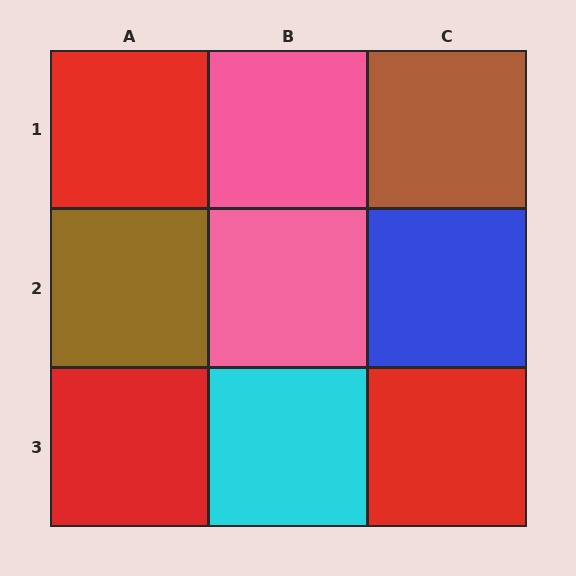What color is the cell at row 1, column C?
Brown.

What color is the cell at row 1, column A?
Red.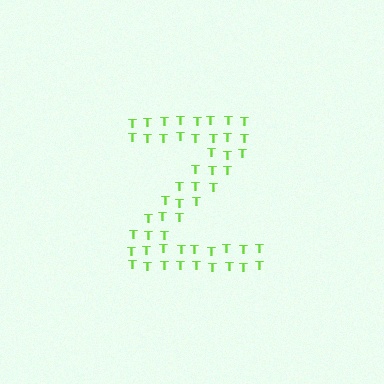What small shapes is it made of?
It is made of small letter T's.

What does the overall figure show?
The overall figure shows the letter Z.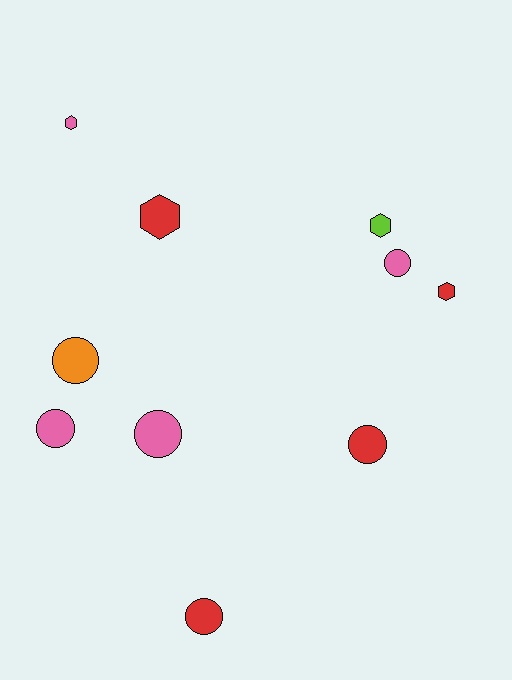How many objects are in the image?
There are 10 objects.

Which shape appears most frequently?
Circle, with 6 objects.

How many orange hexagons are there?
There are no orange hexagons.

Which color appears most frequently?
Pink, with 4 objects.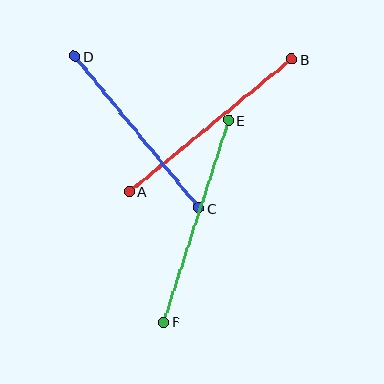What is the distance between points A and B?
The distance is approximately 210 pixels.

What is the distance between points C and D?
The distance is approximately 196 pixels.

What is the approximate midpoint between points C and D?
The midpoint is at approximately (137, 132) pixels.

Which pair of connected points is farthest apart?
Points E and F are farthest apart.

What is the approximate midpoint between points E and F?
The midpoint is at approximately (196, 221) pixels.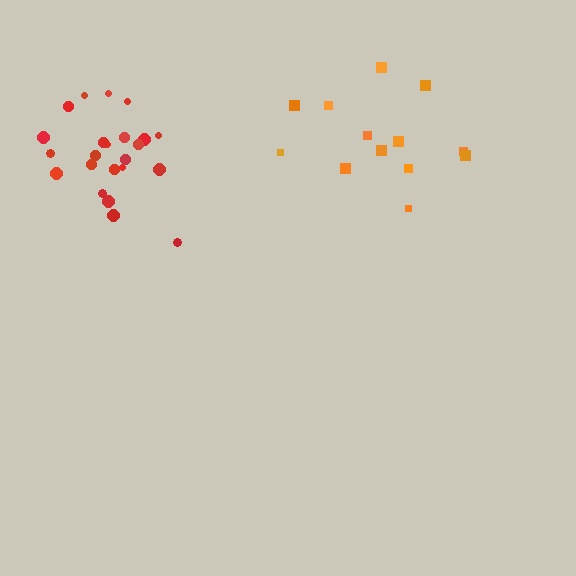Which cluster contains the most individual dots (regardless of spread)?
Red (24).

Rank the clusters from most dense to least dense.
red, orange.